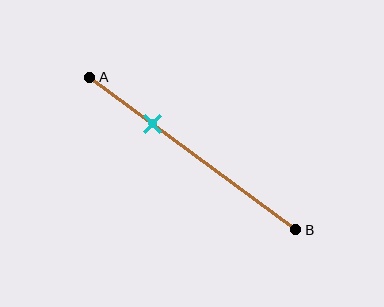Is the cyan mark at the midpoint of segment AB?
No, the mark is at about 30% from A, not at the 50% midpoint.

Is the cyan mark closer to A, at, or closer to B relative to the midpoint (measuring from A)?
The cyan mark is closer to point A than the midpoint of segment AB.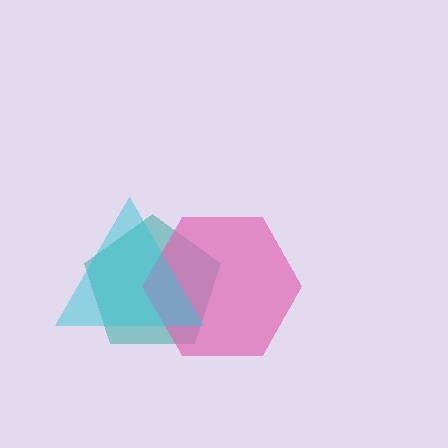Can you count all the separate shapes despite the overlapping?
Yes, there are 3 separate shapes.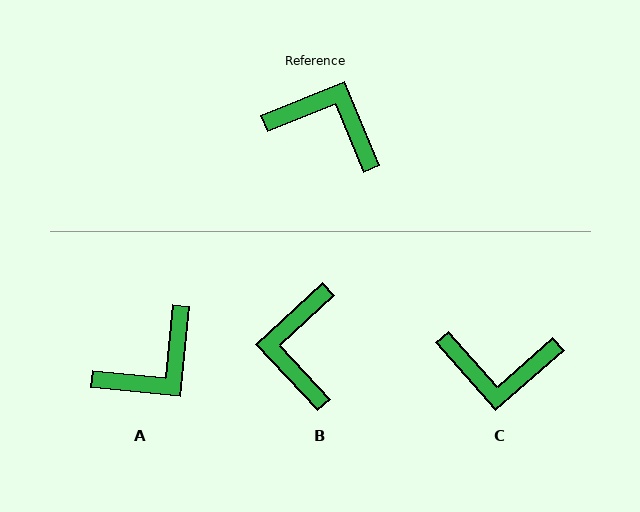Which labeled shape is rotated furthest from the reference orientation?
C, about 161 degrees away.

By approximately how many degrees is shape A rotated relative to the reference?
Approximately 118 degrees clockwise.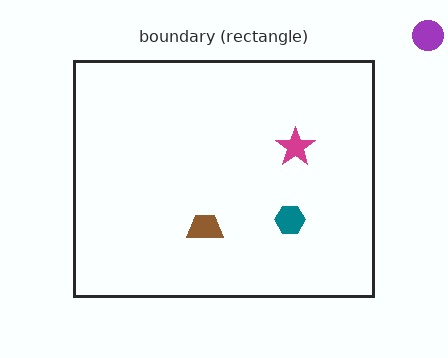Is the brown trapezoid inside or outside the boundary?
Inside.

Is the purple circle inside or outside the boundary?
Outside.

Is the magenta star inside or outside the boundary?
Inside.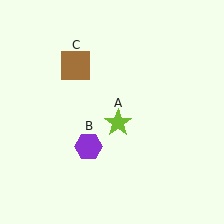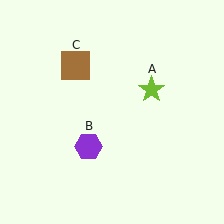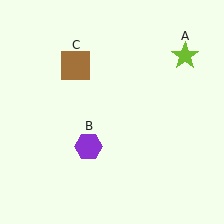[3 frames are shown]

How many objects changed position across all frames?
1 object changed position: lime star (object A).